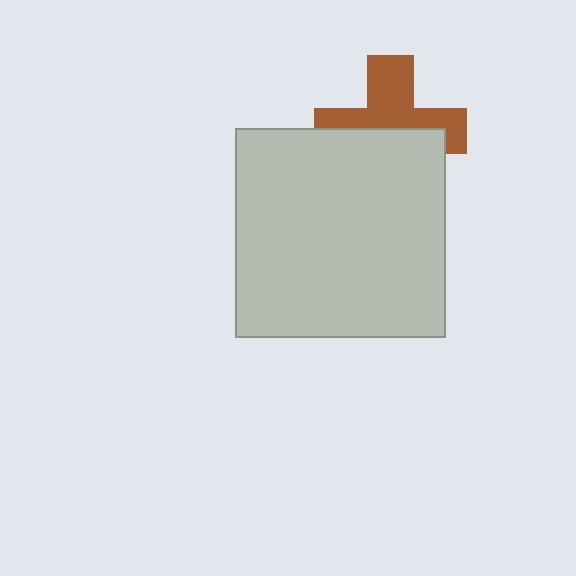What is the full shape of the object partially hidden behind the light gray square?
The partially hidden object is a brown cross.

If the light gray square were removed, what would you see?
You would see the complete brown cross.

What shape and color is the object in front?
The object in front is a light gray square.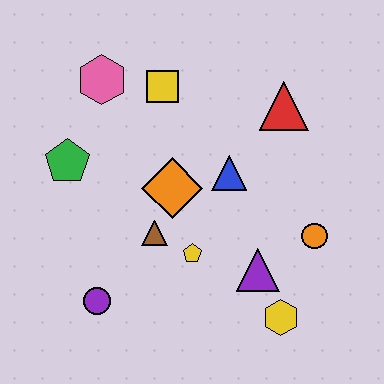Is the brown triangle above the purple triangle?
Yes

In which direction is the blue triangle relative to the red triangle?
The blue triangle is below the red triangle.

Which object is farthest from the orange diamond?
The yellow hexagon is farthest from the orange diamond.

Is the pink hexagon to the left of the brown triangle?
Yes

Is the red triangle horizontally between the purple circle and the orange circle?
Yes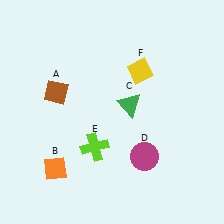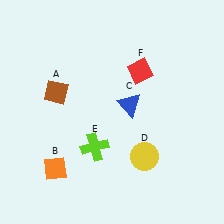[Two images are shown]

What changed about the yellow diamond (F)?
In Image 1, F is yellow. In Image 2, it changed to red.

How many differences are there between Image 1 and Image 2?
There are 3 differences between the two images.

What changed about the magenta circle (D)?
In Image 1, D is magenta. In Image 2, it changed to yellow.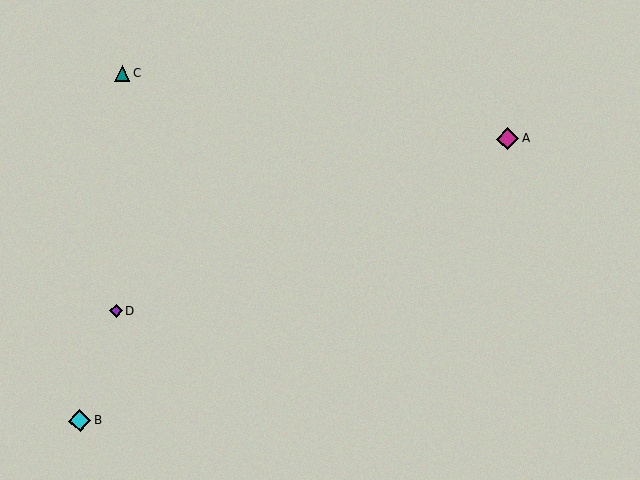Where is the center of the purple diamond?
The center of the purple diamond is at (116, 311).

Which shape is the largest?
The cyan diamond (labeled B) is the largest.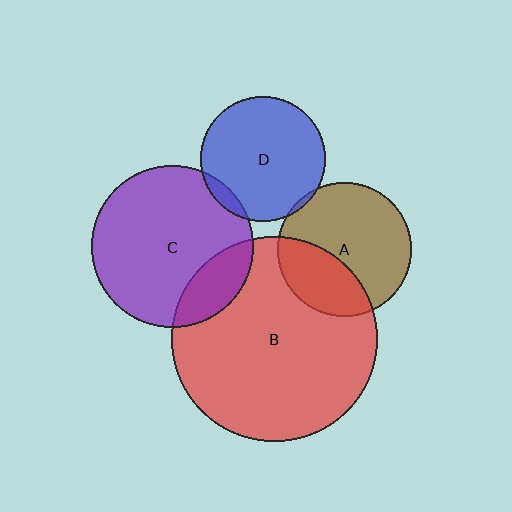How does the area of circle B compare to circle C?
Approximately 1.6 times.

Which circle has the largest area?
Circle B (red).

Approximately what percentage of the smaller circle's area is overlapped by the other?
Approximately 5%.